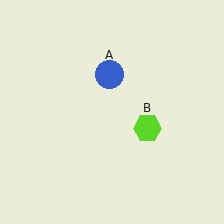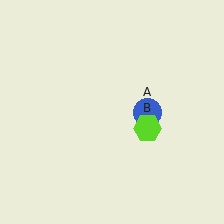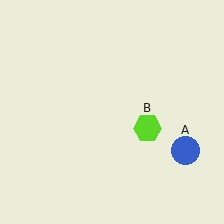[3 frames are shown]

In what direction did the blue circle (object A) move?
The blue circle (object A) moved down and to the right.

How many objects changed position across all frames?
1 object changed position: blue circle (object A).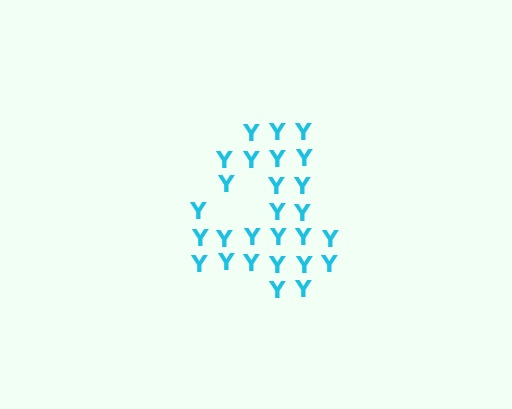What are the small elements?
The small elements are letter Y's.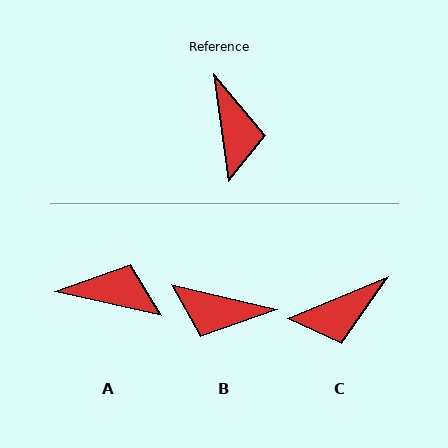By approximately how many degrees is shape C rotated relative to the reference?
Approximately 75 degrees clockwise.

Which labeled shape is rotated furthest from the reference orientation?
B, about 111 degrees away.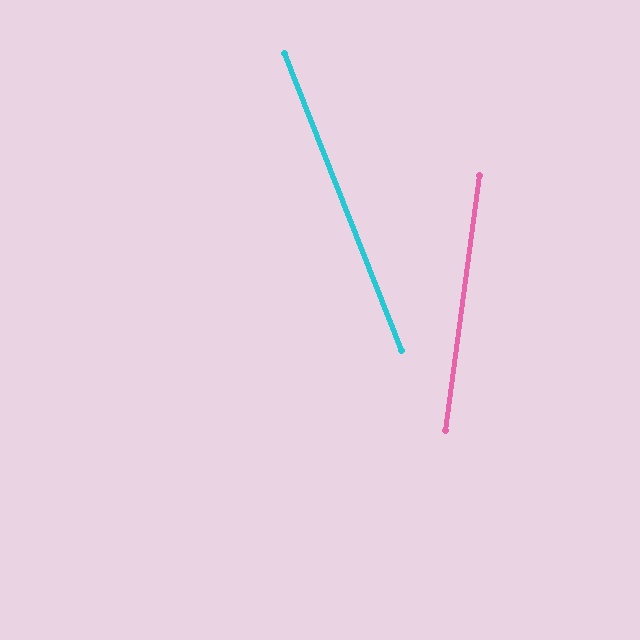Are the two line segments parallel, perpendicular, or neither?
Neither parallel nor perpendicular — they differ by about 29°.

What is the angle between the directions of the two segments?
Approximately 29 degrees.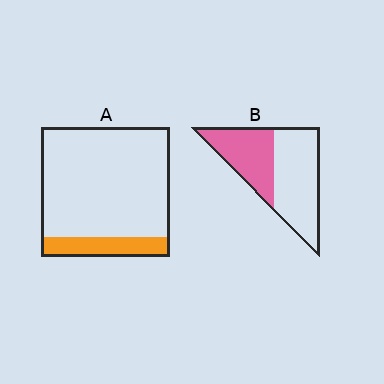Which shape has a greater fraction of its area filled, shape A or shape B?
Shape B.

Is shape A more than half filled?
No.